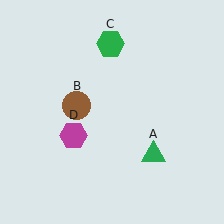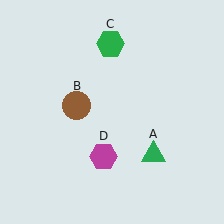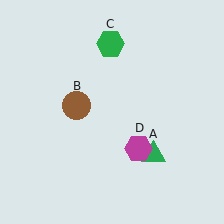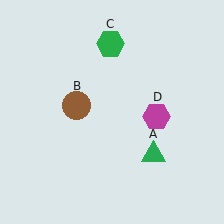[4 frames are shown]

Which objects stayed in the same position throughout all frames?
Green triangle (object A) and brown circle (object B) and green hexagon (object C) remained stationary.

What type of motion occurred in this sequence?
The magenta hexagon (object D) rotated counterclockwise around the center of the scene.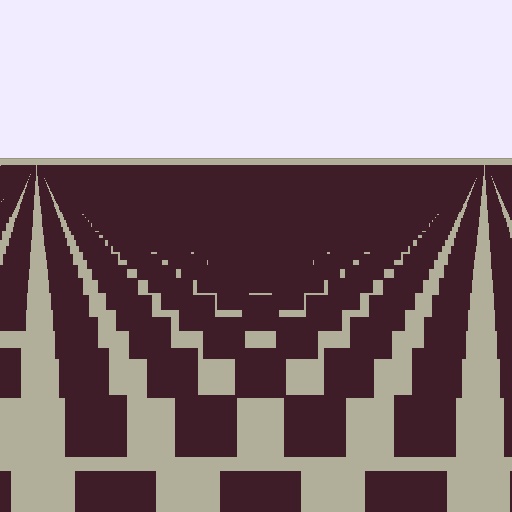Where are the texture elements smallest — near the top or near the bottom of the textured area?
Near the top.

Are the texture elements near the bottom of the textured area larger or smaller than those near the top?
Larger. Near the bottom, elements are closer to the viewer and appear at a bigger on-screen size.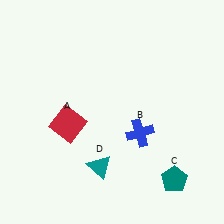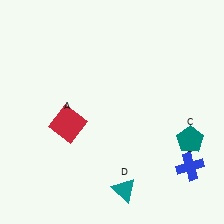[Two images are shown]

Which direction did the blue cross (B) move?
The blue cross (B) moved right.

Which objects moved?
The objects that moved are: the blue cross (B), the teal pentagon (C), the teal triangle (D).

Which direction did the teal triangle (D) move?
The teal triangle (D) moved right.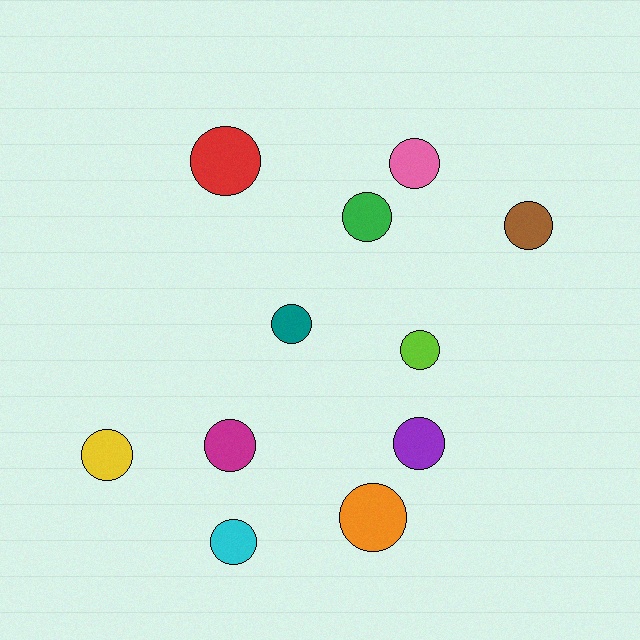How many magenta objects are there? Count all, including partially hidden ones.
There is 1 magenta object.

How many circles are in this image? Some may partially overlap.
There are 11 circles.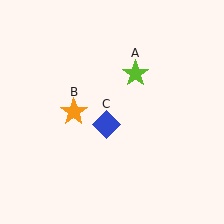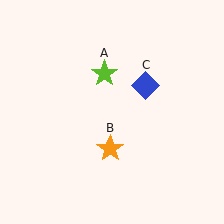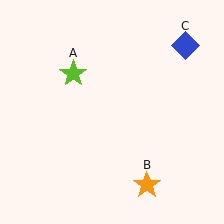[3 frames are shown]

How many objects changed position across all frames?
3 objects changed position: lime star (object A), orange star (object B), blue diamond (object C).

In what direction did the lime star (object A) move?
The lime star (object A) moved left.